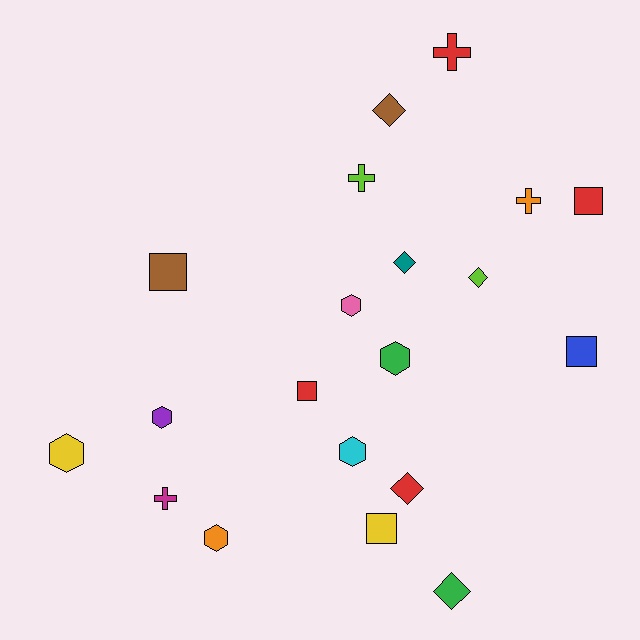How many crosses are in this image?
There are 4 crosses.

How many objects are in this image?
There are 20 objects.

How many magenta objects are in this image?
There is 1 magenta object.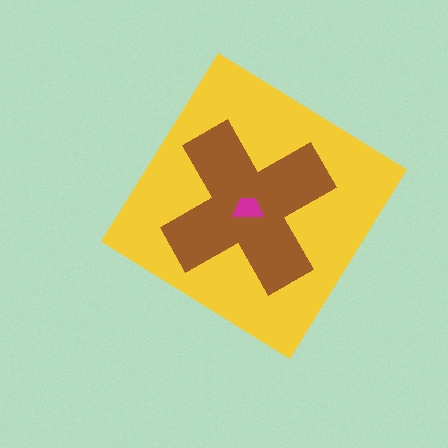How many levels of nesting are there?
3.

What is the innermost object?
The magenta trapezoid.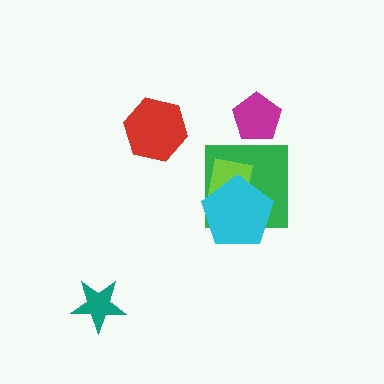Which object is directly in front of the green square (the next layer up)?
The lime square is directly in front of the green square.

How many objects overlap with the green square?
2 objects overlap with the green square.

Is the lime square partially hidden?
Yes, it is partially covered by another shape.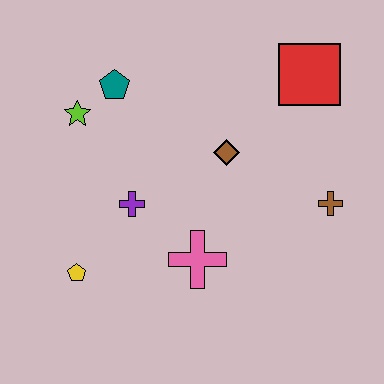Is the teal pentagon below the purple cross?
No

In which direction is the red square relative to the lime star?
The red square is to the right of the lime star.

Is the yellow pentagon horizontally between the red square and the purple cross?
No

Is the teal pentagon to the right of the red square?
No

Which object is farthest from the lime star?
The brown cross is farthest from the lime star.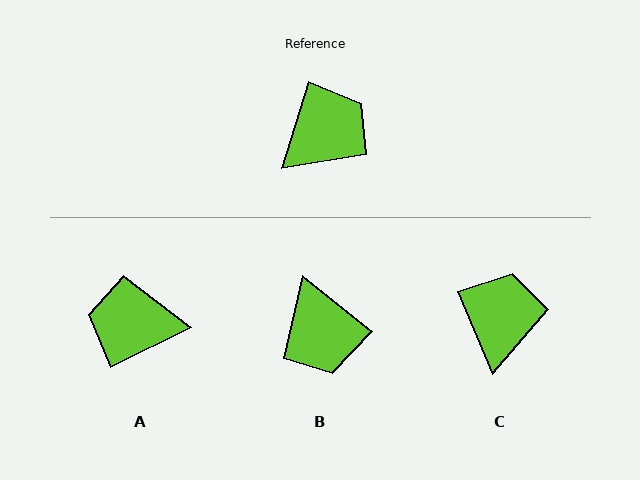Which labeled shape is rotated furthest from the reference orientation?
A, about 133 degrees away.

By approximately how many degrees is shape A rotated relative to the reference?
Approximately 133 degrees counter-clockwise.